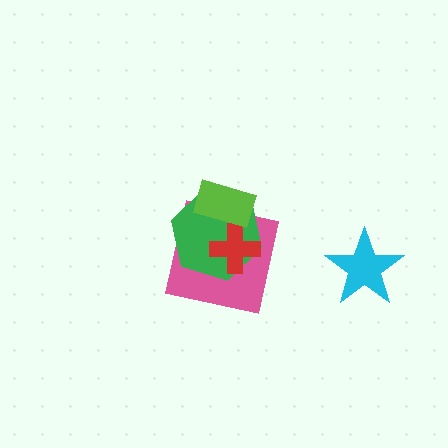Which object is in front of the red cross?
The lime rectangle is in front of the red cross.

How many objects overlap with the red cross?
3 objects overlap with the red cross.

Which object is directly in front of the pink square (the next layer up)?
The green hexagon is directly in front of the pink square.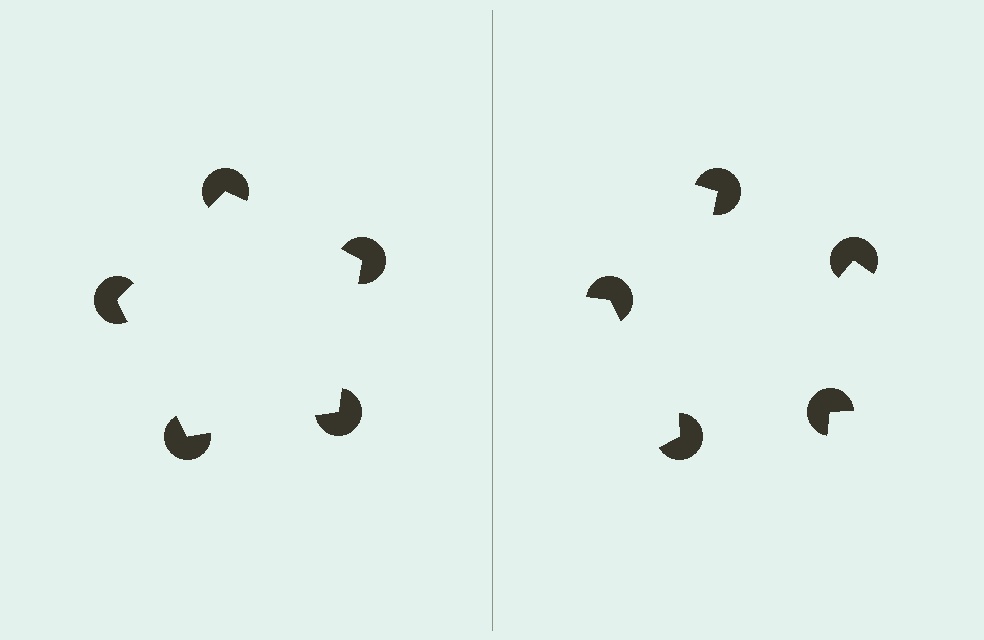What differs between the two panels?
The pac-man discs are positioned identically on both sides; only the wedge orientations differ. On the left they align to a pentagon; on the right they are misaligned.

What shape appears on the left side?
An illusory pentagon.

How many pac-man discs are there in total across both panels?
10 — 5 on each side.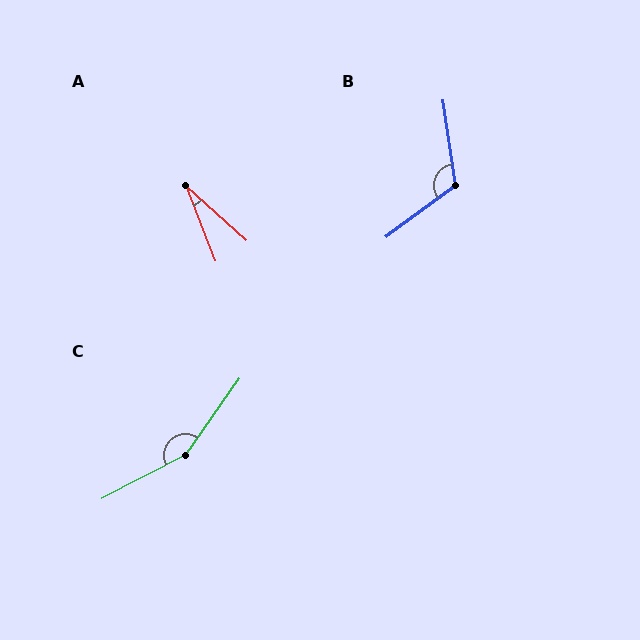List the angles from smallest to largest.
A (27°), B (118°), C (152°).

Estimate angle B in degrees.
Approximately 118 degrees.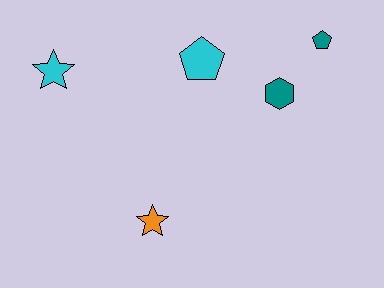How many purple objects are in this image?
There are no purple objects.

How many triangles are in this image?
There are no triangles.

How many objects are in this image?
There are 5 objects.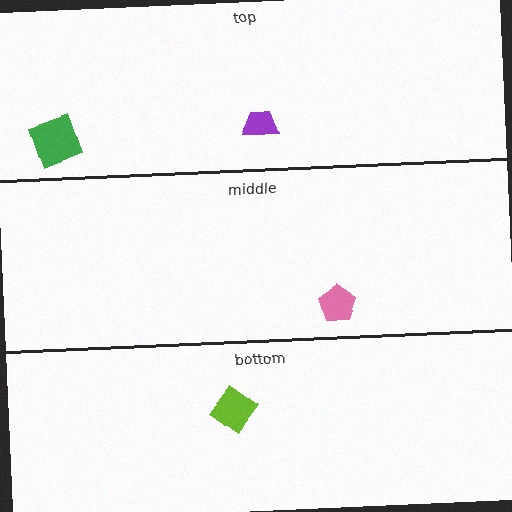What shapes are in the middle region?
The pink pentagon.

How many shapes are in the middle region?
1.